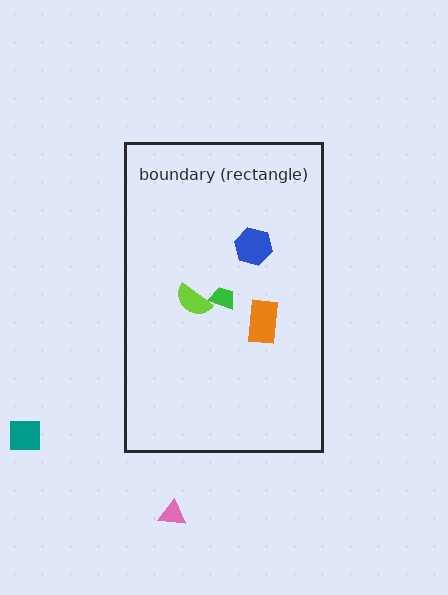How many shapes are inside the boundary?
4 inside, 2 outside.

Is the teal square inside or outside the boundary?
Outside.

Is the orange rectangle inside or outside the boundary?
Inside.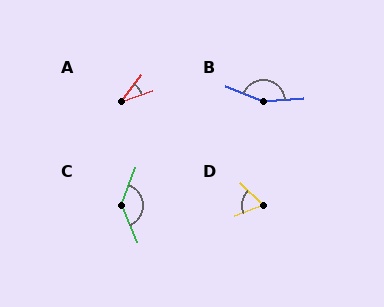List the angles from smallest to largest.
A (33°), D (65°), C (138°), B (154°).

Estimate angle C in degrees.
Approximately 138 degrees.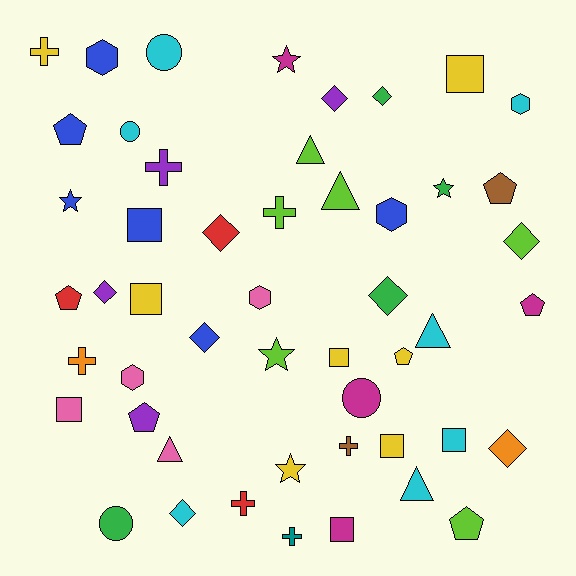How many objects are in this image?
There are 50 objects.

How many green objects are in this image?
There are 4 green objects.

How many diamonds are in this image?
There are 9 diamonds.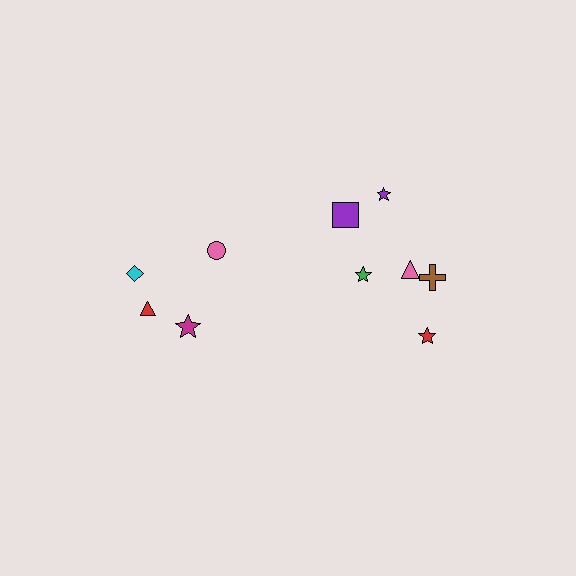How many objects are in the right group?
There are 6 objects.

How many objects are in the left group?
There are 4 objects.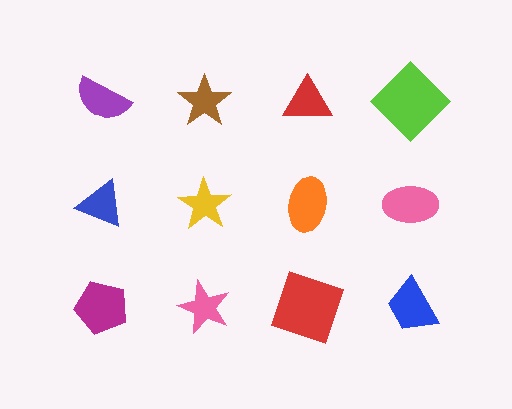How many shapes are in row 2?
4 shapes.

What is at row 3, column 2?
A pink star.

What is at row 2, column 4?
A pink ellipse.